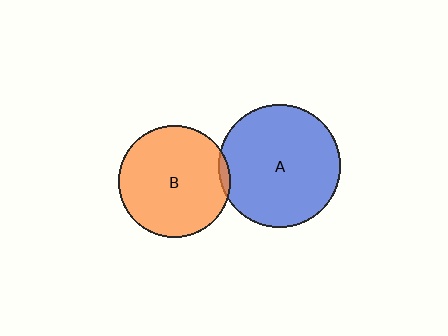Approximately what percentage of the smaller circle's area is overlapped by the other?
Approximately 5%.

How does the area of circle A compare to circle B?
Approximately 1.2 times.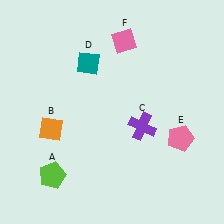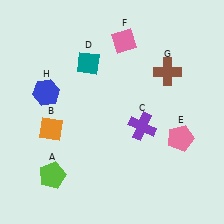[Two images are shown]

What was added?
A brown cross (G), a blue hexagon (H) were added in Image 2.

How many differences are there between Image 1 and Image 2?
There are 2 differences between the two images.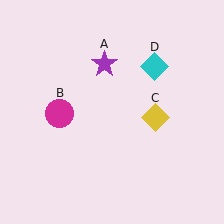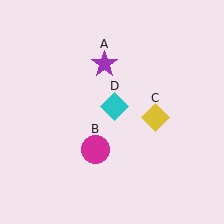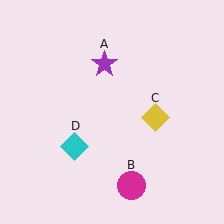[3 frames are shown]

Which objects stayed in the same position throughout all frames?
Purple star (object A) and yellow diamond (object C) remained stationary.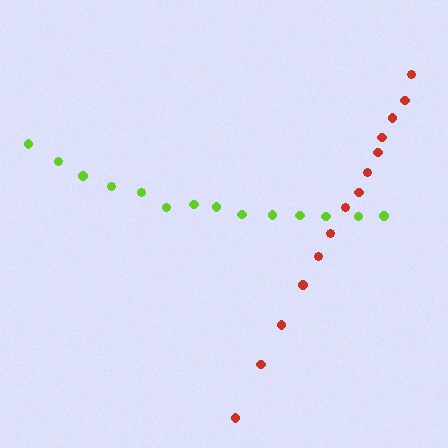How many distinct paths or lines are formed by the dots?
There are 2 distinct paths.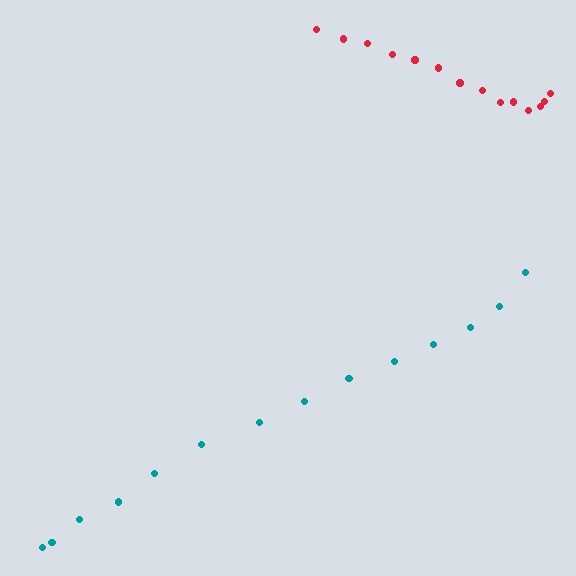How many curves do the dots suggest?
There are 2 distinct paths.